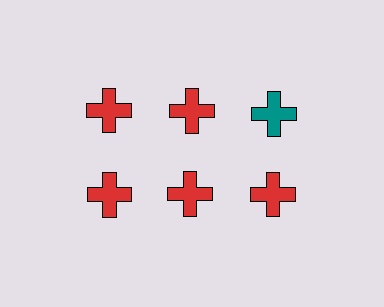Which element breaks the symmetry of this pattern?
The teal cross in the top row, center column breaks the symmetry. All other shapes are red crosses.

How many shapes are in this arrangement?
There are 6 shapes arranged in a grid pattern.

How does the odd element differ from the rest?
It has a different color: teal instead of red.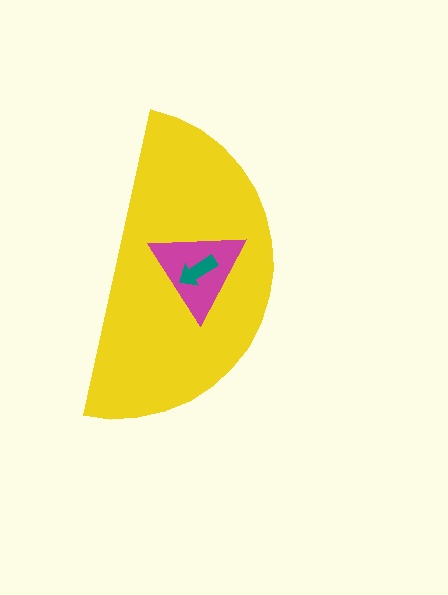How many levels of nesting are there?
3.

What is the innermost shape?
The teal arrow.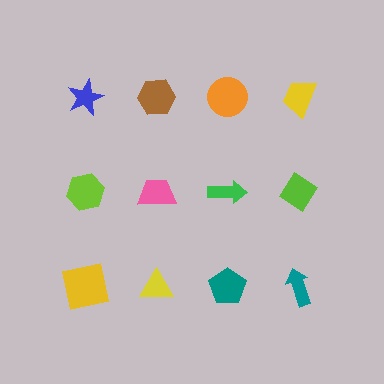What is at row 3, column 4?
A teal arrow.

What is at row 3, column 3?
A teal pentagon.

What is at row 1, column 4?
A yellow trapezoid.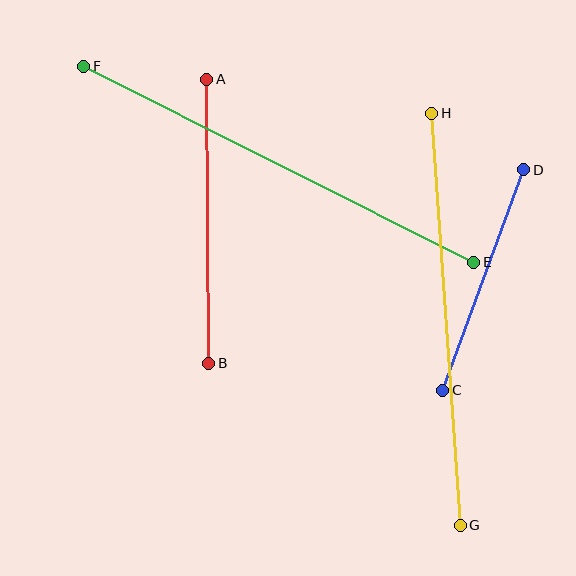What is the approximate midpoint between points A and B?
The midpoint is at approximately (208, 221) pixels.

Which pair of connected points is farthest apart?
Points E and F are farthest apart.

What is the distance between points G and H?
The distance is approximately 413 pixels.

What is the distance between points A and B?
The distance is approximately 284 pixels.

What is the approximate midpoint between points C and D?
The midpoint is at approximately (483, 280) pixels.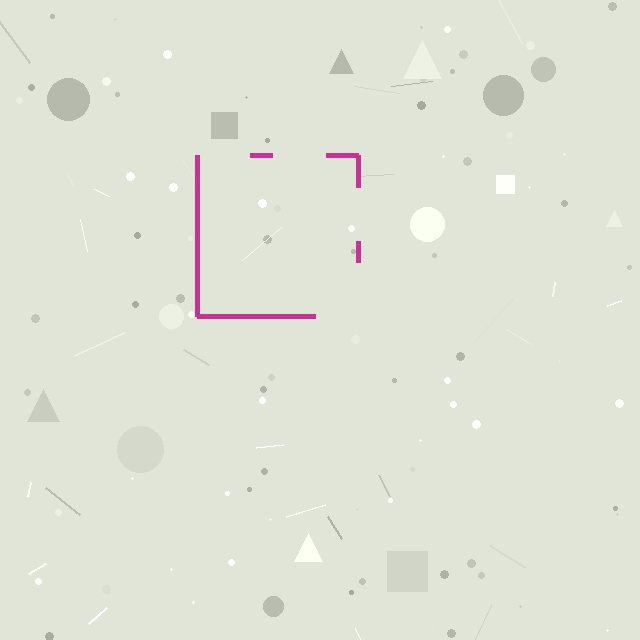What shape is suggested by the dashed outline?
The dashed outline suggests a square.